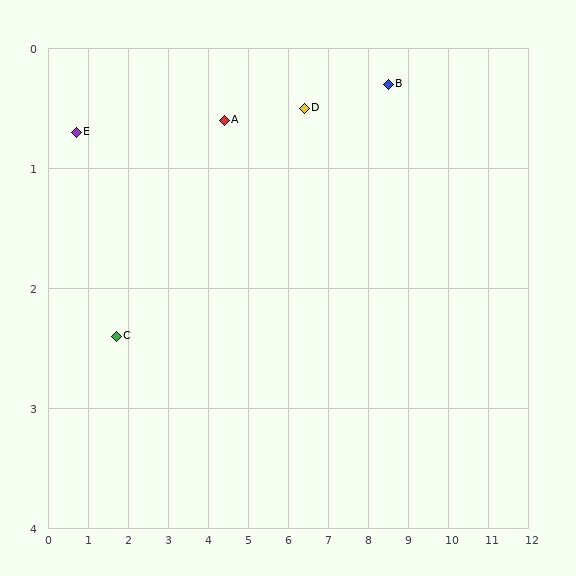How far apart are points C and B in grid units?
Points C and B are about 7.1 grid units apart.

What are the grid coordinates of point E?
Point E is at approximately (0.7, 0.7).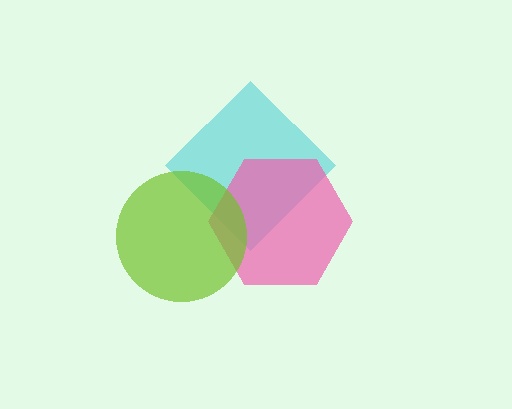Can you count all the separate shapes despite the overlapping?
Yes, there are 3 separate shapes.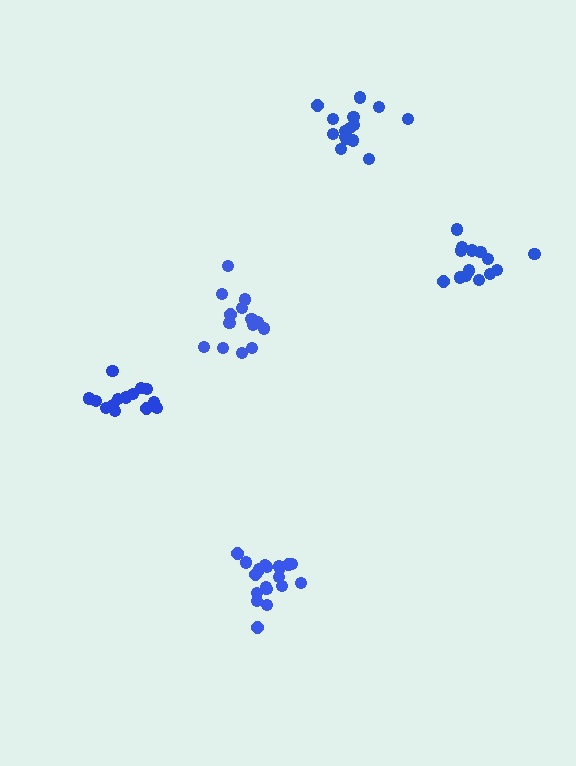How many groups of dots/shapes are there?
There are 5 groups.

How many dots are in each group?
Group 1: 19 dots, Group 2: 14 dots, Group 3: 14 dots, Group 4: 14 dots, Group 5: 15 dots (76 total).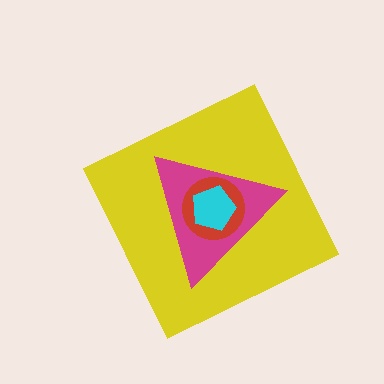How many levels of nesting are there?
4.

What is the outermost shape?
The yellow diamond.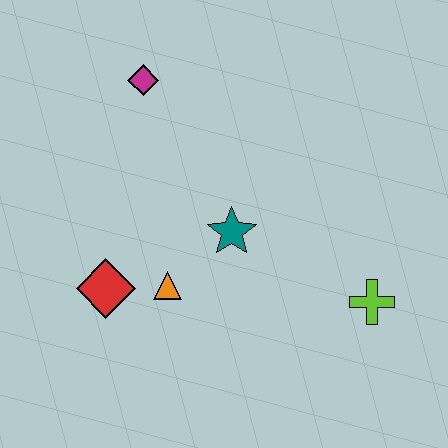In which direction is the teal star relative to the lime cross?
The teal star is to the left of the lime cross.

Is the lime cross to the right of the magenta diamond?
Yes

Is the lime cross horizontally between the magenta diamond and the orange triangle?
No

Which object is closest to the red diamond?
The orange triangle is closest to the red diamond.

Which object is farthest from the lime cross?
The magenta diamond is farthest from the lime cross.